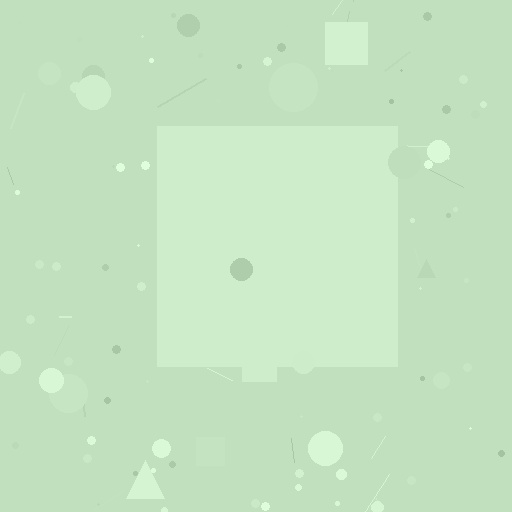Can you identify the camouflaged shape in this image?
The camouflaged shape is a square.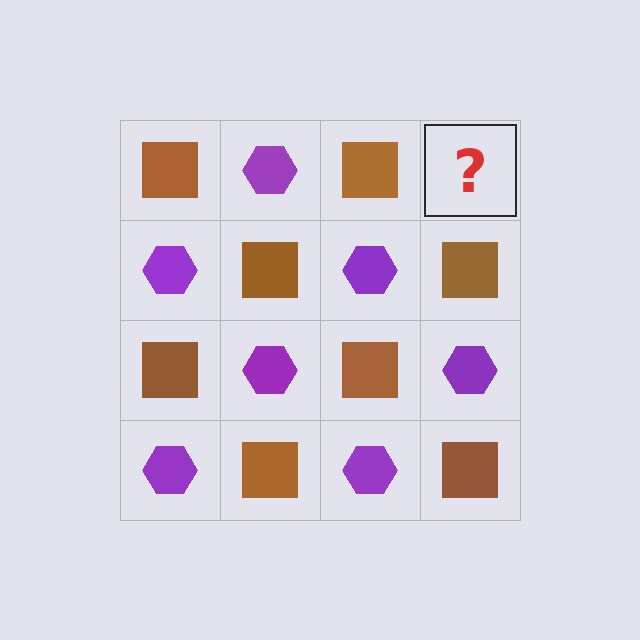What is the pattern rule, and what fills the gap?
The rule is that it alternates brown square and purple hexagon in a checkerboard pattern. The gap should be filled with a purple hexagon.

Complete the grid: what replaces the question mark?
The question mark should be replaced with a purple hexagon.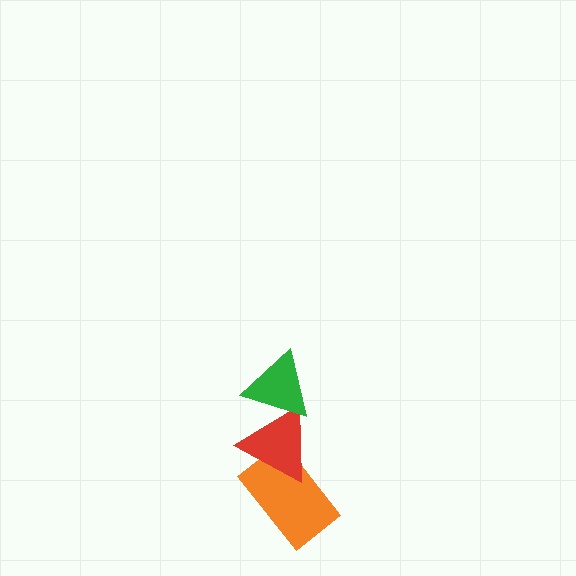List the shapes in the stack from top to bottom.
From top to bottom: the green triangle, the red triangle, the orange rectangle.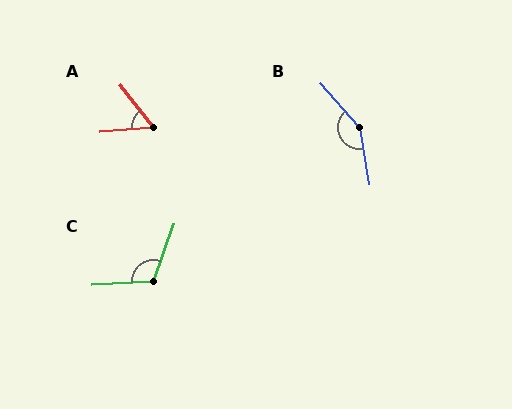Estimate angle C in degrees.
Approximately 112 degrees.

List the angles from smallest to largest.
A (57°), C (112°), B (148°).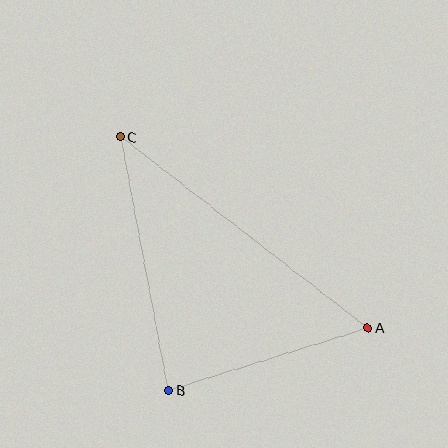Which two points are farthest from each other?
Points A and C are farthest from each other.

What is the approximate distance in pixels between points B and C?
The distance between B and C is approximately 258 pixels.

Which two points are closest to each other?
Points A and B are closest to each other.